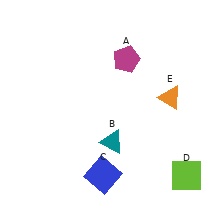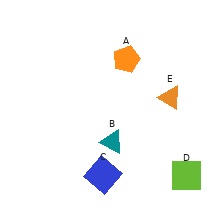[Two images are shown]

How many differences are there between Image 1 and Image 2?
There is 1 difference between the two images.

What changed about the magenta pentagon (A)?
In Image 1, A is magenta. In Image 2, it changed to orange.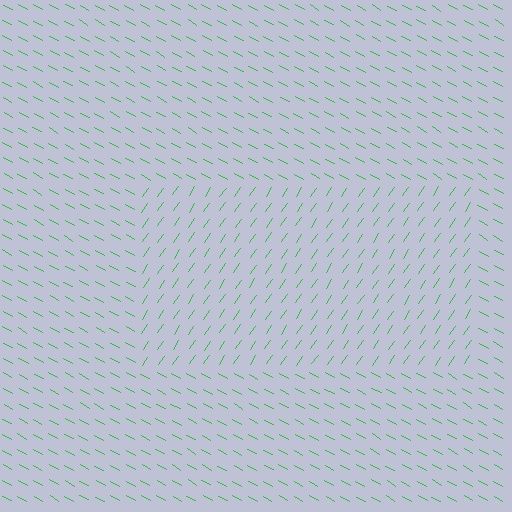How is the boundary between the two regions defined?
The boundary is defined purely by a change in line orientation (approximately 84 degrees difference). All lines are the same color and thickness.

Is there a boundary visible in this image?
Yes, there is a texture boundary formed by a change in line orientation.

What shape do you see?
I see a rectangle.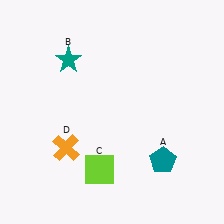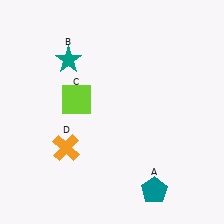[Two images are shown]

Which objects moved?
The objects that moved are: the teal pentagon (A), the lime square (C).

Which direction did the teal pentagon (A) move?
The teal pentagon (A) moved down.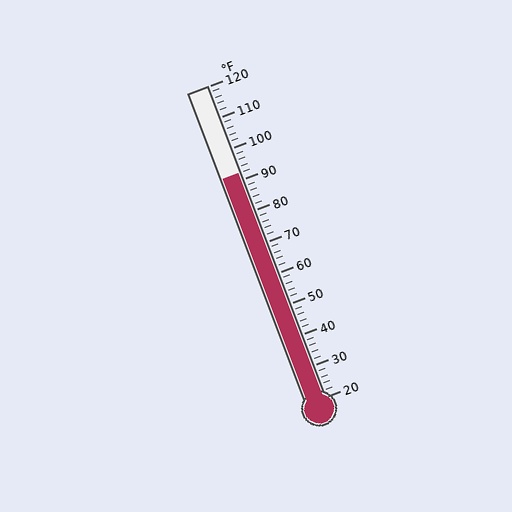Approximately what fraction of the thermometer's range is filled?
The thermometer is filled to approximately 70% of its range.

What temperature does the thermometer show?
The thermometer shows approximately 92°F.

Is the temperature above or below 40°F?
The temperature is above 40°F.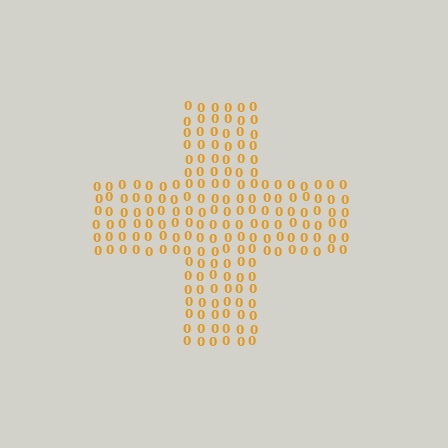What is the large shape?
The large shape is a cross.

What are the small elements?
The small elements are digit 0's.